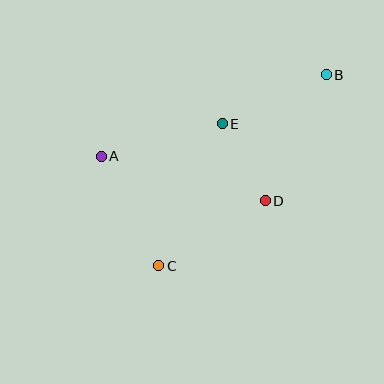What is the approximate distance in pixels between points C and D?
The distance between C and D is approximately 125 pixels.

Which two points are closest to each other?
Points D and E are closest to each other.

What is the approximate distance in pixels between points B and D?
The distance between B and D is approximately 140 pixels.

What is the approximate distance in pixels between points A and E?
The distance between A and E is approximately 125 pixels.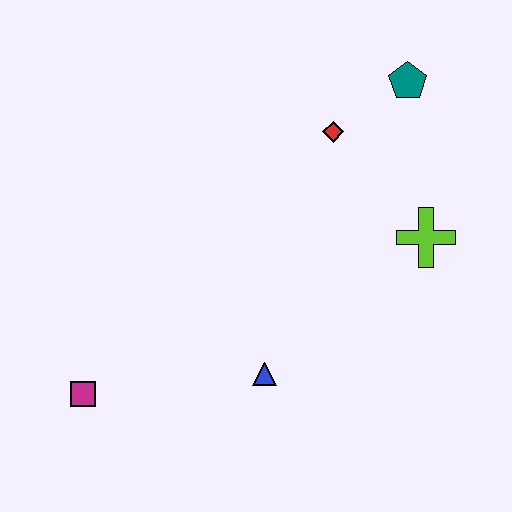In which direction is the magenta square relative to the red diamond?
The magenta square is below the red diamond.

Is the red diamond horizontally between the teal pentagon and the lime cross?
No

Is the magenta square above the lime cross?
No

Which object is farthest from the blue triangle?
The teal pentagon is farthest from the blue triangle.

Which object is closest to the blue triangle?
The magenta square is closest to the blue triangle.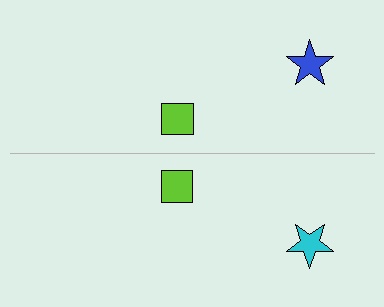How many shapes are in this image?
There are 4 shapes in this image.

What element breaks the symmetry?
The cyan star on the bottom side breaks the symmetry — its mirror counterpart is blue.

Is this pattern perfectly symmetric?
No, the pattern is not perfectly symmetric. The cyan star on the bottom side breaks the symmetry — its mirror counterpart is blue.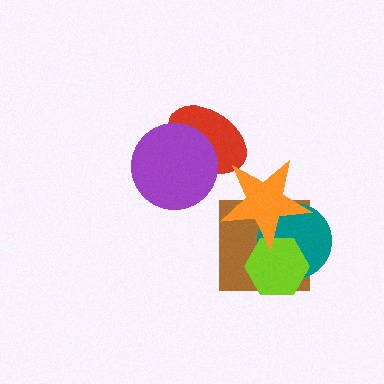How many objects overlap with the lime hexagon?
3 objects overlap with the lime hexagon.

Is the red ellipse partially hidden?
Yes, it is partially covered by another shape.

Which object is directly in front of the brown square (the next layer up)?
The teal circle is directly in front of the brown square.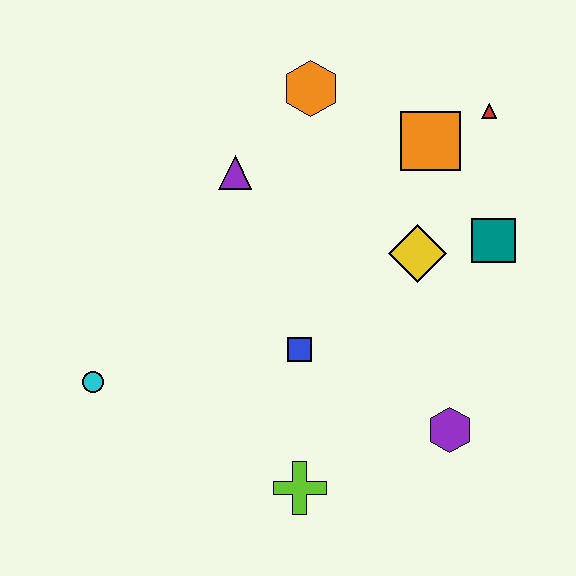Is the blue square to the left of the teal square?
Yes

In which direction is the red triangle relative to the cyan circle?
The red triangle is to the right of the cyan circle.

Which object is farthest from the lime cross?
The red triangle is farthest from the lime cross.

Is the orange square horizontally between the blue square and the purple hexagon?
Yes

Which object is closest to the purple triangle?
The orange hexagon is closest to the purple triangle.